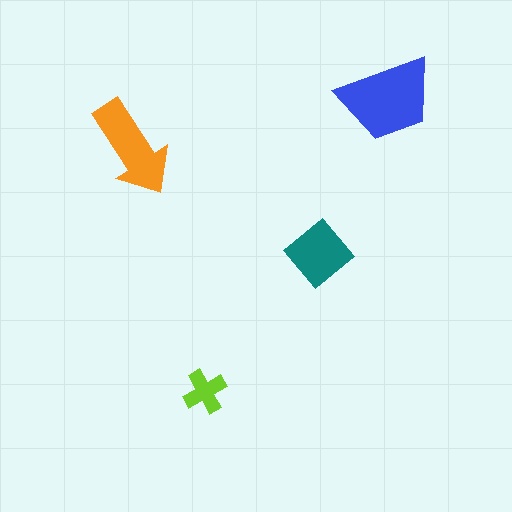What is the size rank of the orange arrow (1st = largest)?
2nd.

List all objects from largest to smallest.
The blue trapezoid, the orange arrow, the teal diamond, the lime cross.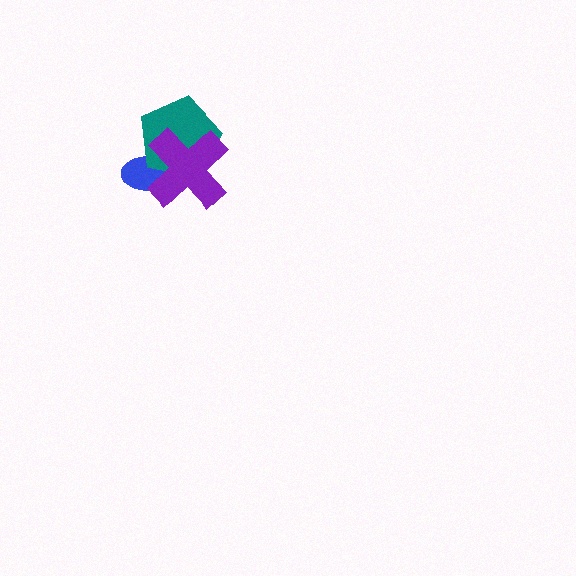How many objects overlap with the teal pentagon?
2 objects overlap with the teal pentagon.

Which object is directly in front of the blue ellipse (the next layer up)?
The teal pentagon is directly in front of the blue ellipse.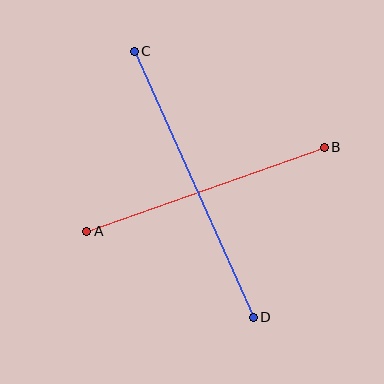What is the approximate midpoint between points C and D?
The midpoint is at approximately (194, 184) pixels.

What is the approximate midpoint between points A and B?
The midpoint is at approximately (205, 189) pixels.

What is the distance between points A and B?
The distance is approximately 252 pixels.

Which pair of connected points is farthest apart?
Points C and D are farthest apart.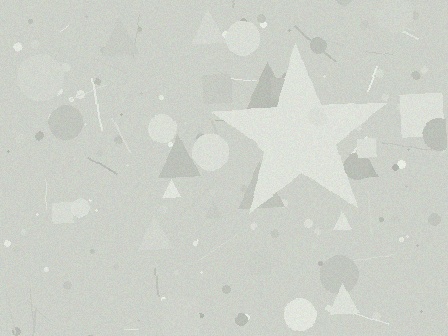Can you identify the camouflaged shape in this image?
The camouflaged shape is a star.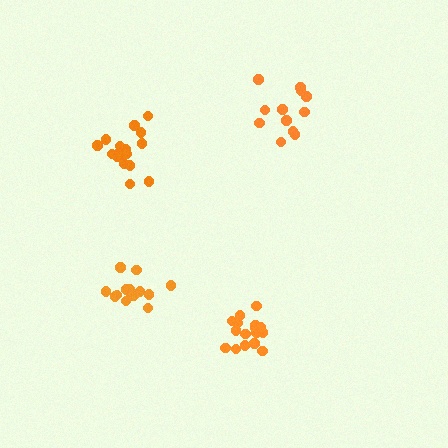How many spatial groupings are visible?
There are 4 spatial groupings.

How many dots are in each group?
Group 1: 12 dots, Group 2: 16 dots, Group 3: 16 dots, Group 4: 15 dots (59 total).